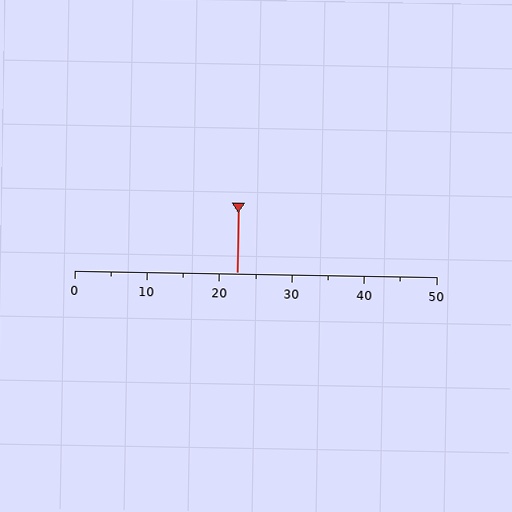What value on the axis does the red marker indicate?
The marker indicates approximately 22.5.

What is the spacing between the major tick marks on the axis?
The major ticks are spaced 10 apart.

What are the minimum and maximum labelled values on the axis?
The axis runs from 0 to 50.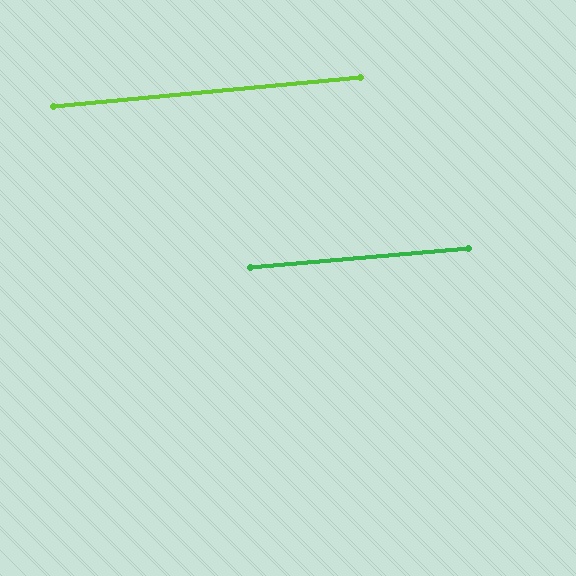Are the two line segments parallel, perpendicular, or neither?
Parallel — their directions differ by only 0.4°.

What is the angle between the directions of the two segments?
Approximately 0 degrees.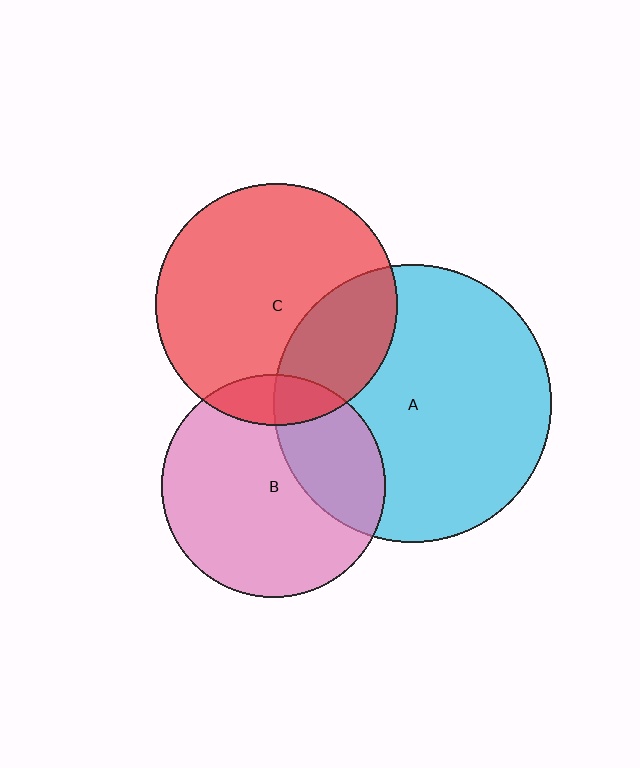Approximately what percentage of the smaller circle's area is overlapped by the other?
Approximately 25%.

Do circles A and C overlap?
Yes.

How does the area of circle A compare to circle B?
Approximately 1.6 times.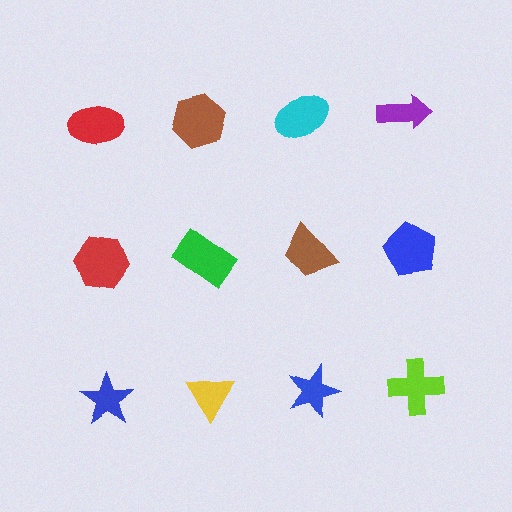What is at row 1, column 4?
A purple arrow.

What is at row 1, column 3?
A cyan ellipse.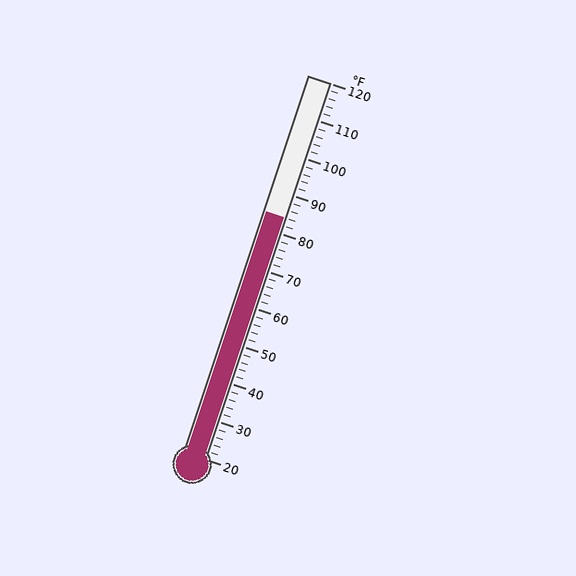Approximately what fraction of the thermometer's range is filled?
The thermometer is filled to approximately 65% of its range.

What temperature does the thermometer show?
The thermometer shows approximately 84°F.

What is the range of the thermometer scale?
The thermometer scale ranges from 20°F to 120°F.